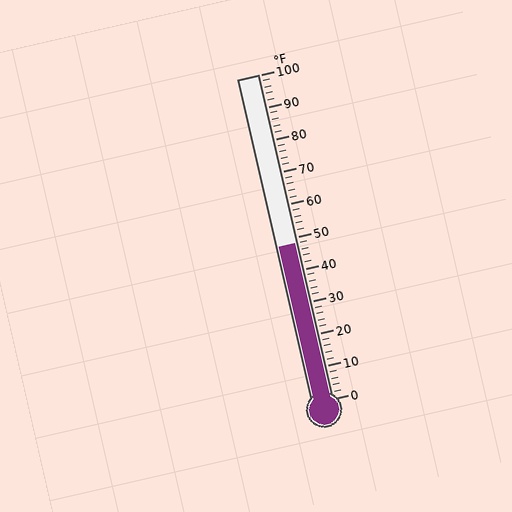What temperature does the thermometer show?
The thermometer shows approximately 48°F.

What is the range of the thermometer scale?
The thermometer scale ranges from 0°F to 100°F.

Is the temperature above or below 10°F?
The temperature is above 10°F.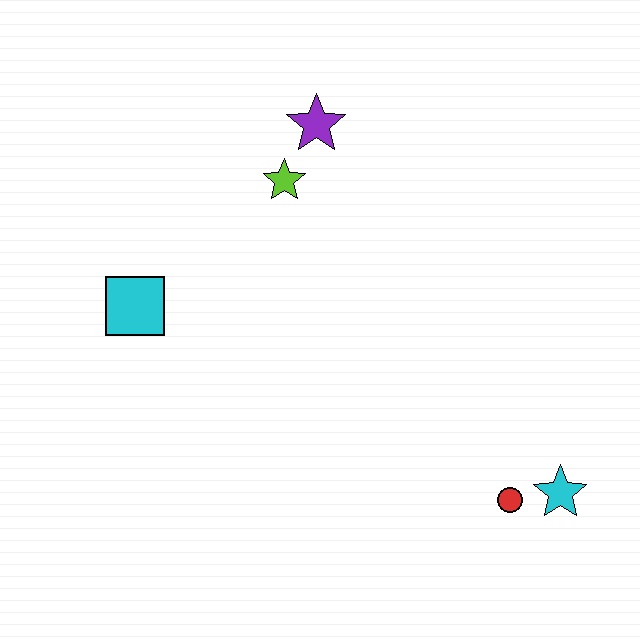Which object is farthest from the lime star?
The cyan star is farthest from the lime star.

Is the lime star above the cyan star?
Yes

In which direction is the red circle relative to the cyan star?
The red circle is to the left of the cyan star.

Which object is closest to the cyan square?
The lime star is closest to the cyan square.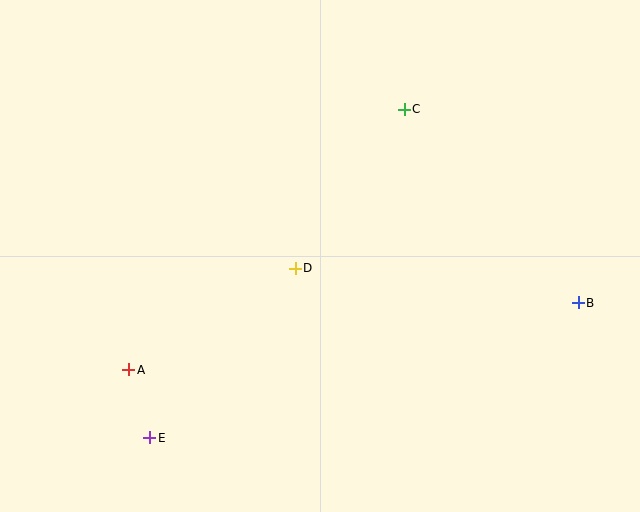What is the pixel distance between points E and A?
The distance between E and A is 71 pixels.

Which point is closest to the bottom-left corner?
Point E is closest to the bottom-left corner.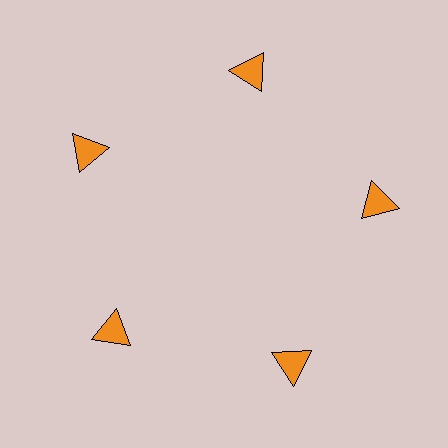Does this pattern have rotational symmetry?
Yes, this pattern has 5-fold rotational symmetry. It looks the same after rotating 72 degrees around the center.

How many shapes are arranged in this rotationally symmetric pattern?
There are 5 shapes, arranged in 5 groups of 1.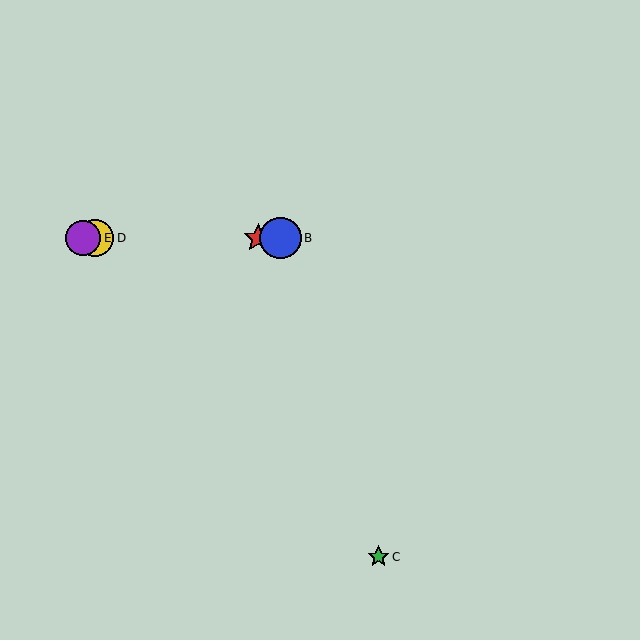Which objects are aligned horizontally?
Objects A, B, D, E are aligned horizontally.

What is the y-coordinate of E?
Object E is at y≈238.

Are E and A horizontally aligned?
Yes, both are at y≈238.